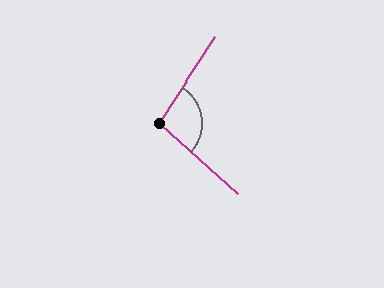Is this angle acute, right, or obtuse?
It is obtuse.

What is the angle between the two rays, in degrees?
Approximately 99 degrees.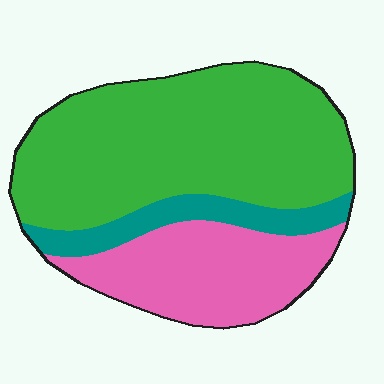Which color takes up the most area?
Green, at roughly 60%.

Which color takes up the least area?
Teal, at roughly 10%.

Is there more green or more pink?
Green.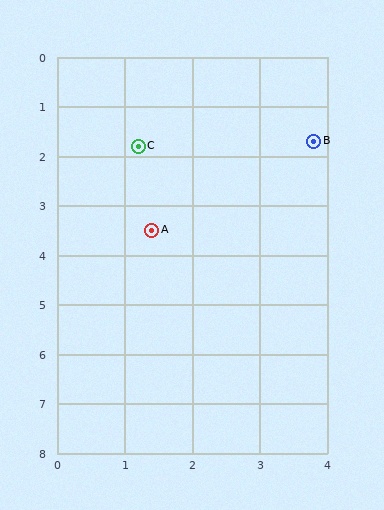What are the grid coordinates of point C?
Point C is at approximately (1.2, 1.8).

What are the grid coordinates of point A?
Point A is at approximately (1.4, 3.5).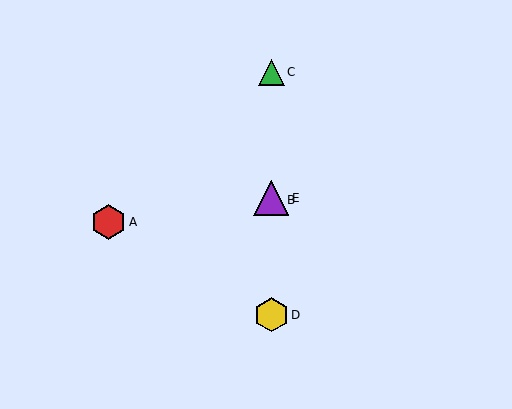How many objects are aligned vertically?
4 objects (B, C, D, E) are aligned vertically.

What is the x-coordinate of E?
Object E is at x≈271.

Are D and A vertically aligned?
No, D is at x≈271 and A is at x≈109.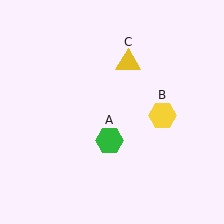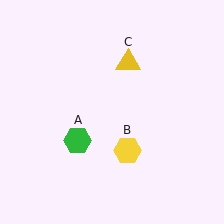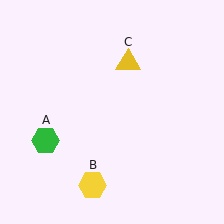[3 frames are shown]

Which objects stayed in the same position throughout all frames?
Yellow triangle (object C) remained stationary.